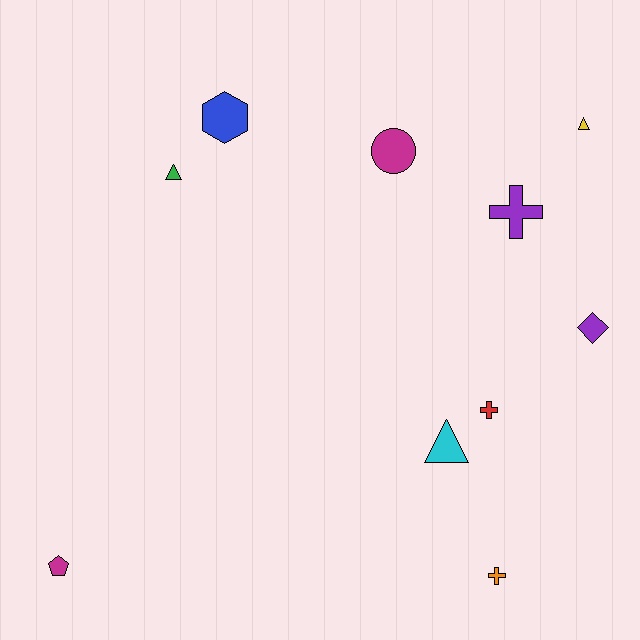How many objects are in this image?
There are 10 objects.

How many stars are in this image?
There are no stars.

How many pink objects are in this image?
There are no pink objects.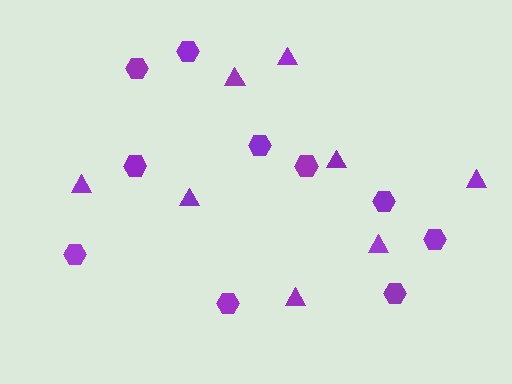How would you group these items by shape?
There are 2 groups: one group of hexagons (10) and one group of triangles (8).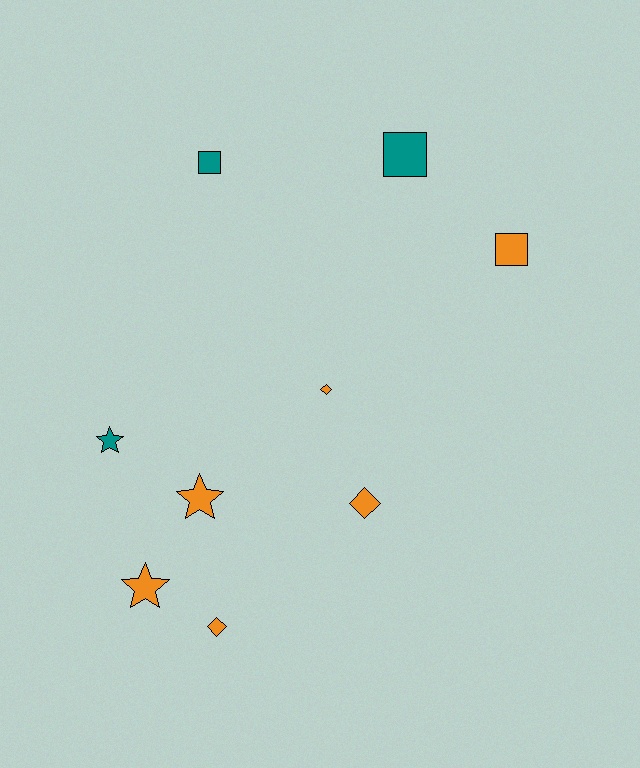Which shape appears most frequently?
Star, with 3 objects.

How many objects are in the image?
There are 9 objects.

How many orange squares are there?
There is 1 orange square.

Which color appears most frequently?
Orange, with 6 objects.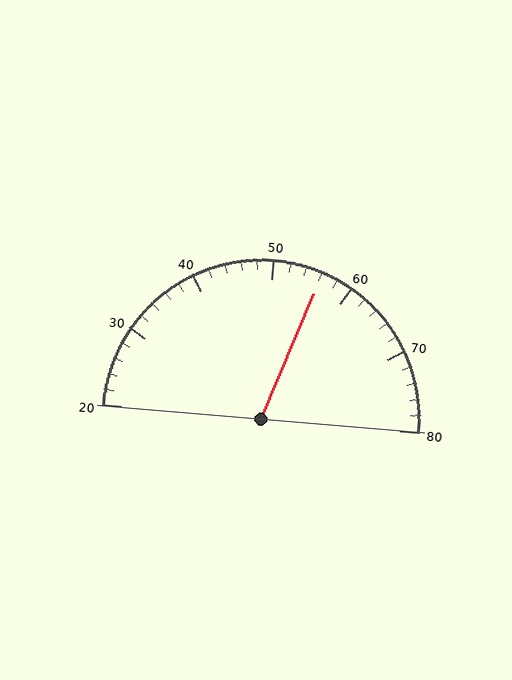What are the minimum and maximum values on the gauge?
The gauge ranges from 20 to 80.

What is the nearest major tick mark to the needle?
The nearest major tick mark is 60.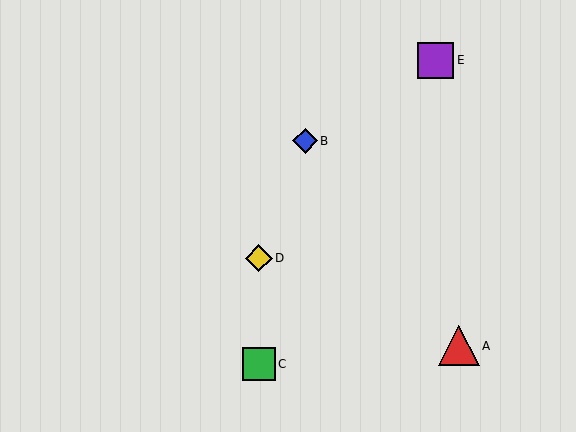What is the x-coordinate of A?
Object A is at x≈459.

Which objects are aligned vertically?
Objects C, D are aligned vertically.